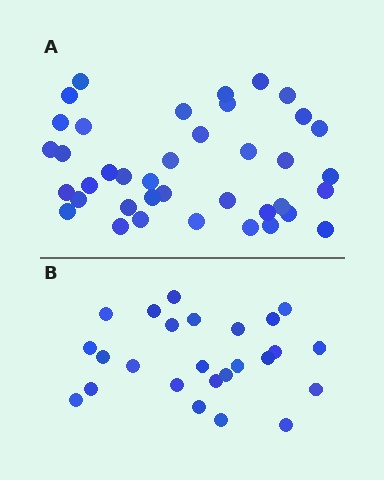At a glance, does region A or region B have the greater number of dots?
Region A (the top region) has more dots.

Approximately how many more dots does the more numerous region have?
Region A has approximately 15 more dots than region B.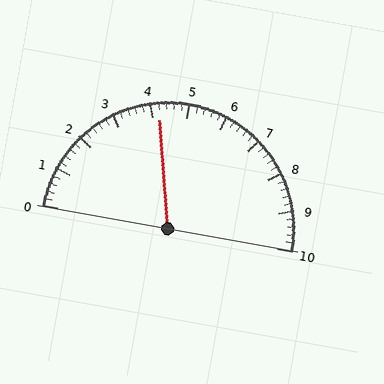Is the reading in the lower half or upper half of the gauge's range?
The reading is in the lower half of the range (0 to 10).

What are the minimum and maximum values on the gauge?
The gauge ranges from 0 to 10.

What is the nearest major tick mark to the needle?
The nearest major tick mark is 4.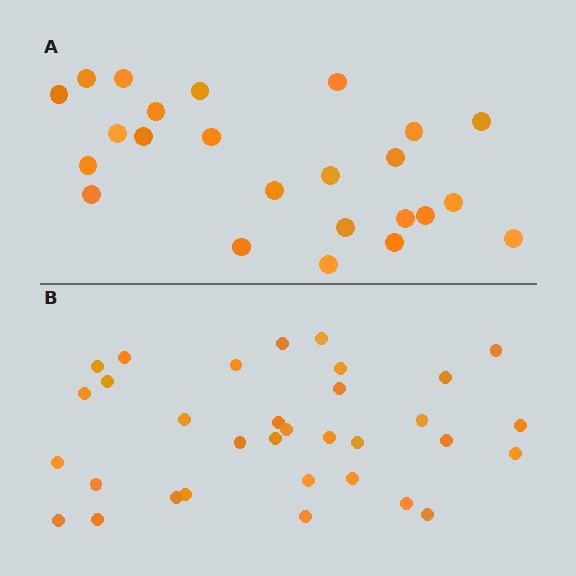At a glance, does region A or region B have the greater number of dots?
Region B (the bottom region) has more dots.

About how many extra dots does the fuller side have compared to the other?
Region B has roughly 8 or so more dots than region A.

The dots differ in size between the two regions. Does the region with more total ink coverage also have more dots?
No. Region A has more total ink coverage because its dots are larger, but region B actually contains more individual dots. Total area can be misleading — the number of items is what matters here.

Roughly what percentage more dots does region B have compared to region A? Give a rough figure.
About 40% more.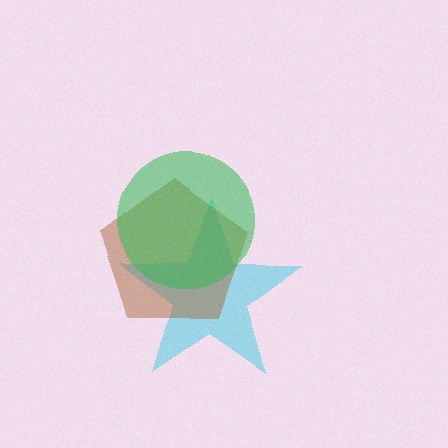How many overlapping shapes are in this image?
There are 3 overlapping shapes in the image.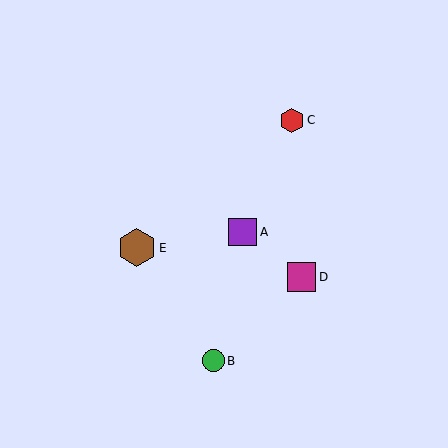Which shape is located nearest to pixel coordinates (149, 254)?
The brown hexagon (labeled E) at (137, 248) is nearest to that location.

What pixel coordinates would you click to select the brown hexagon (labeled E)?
Click at (137, 248) to select the brown hexagon E.